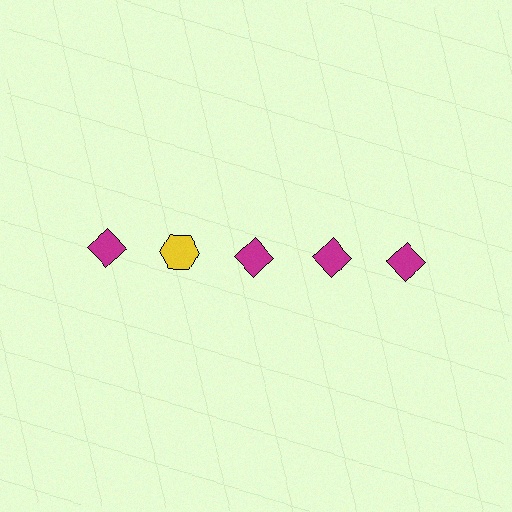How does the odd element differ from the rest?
It differs in both color (yellow instead of magenta) and shape (hexagon instead of diamond).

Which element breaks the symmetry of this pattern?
The yellow hexagon in the top row, second from left column breaks the symmetry. All other shapes are magenta diamonds.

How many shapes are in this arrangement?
There are 5 shapes arranged in a grid pattern.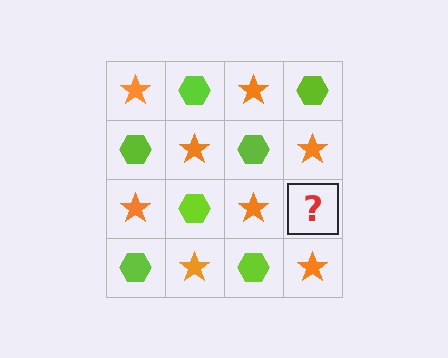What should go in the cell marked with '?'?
The missing cell should contain a lime hexagon.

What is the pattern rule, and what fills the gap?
The rule is that it alternates orange star and lime hexagon in a checkerboard pattern. The gap should be filled with a lime hexagon.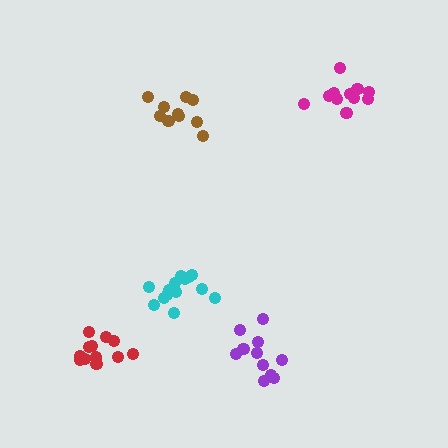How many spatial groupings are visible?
There are 5 spatial groupings.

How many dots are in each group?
Group 1: 14 dots, Group 2: 10 dots, Group 3: 11 dots, Group 4: 11 dots, Group 5: 12 dots (58 total).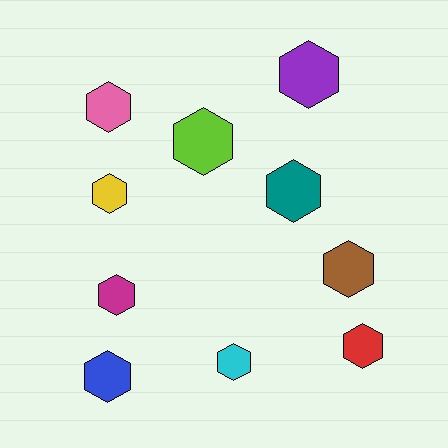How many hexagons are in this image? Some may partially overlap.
There are 10 hexagons.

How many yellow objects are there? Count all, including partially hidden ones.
There is 1 yellow object.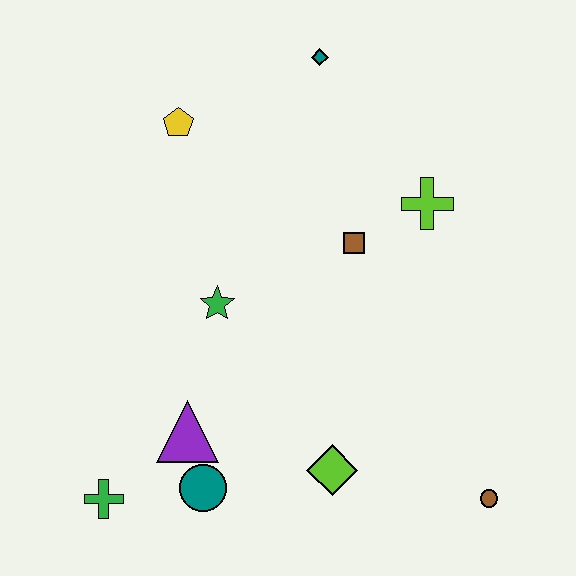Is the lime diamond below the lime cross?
Yes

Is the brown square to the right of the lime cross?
No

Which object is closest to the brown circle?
The lime diamond is closest to the brown circle.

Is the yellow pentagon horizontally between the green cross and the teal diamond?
Yes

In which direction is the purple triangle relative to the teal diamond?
The purple triangle is below the teal diamond.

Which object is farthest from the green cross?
The teal diamond is farthest from the green cross.